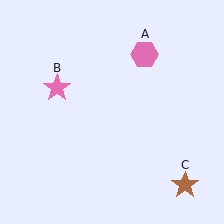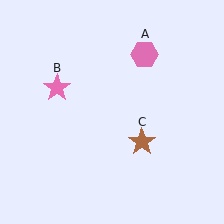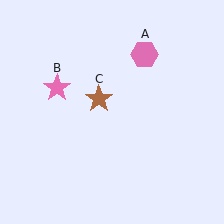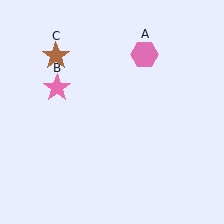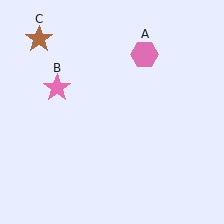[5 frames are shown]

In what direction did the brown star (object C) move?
The brown star (object C) moved up and to the left.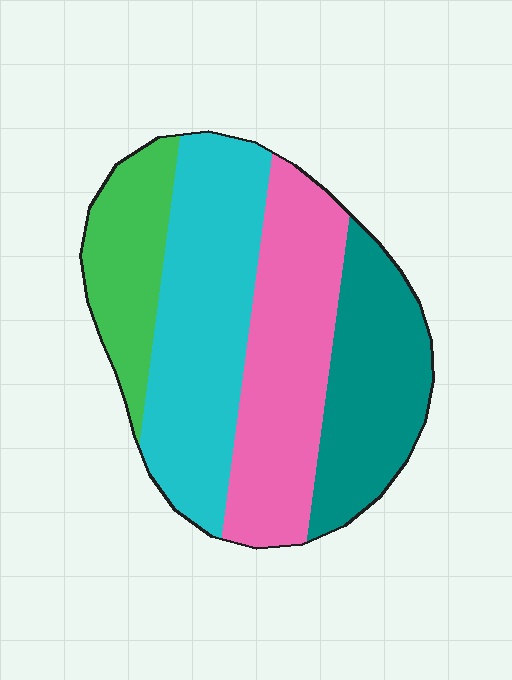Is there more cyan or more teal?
Cyan.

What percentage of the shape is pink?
Pink covers roughly 30% of the shape.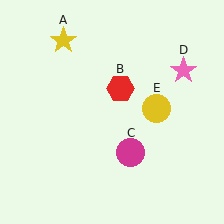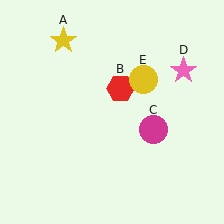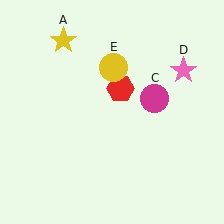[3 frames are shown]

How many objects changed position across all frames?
2 objects changed position: magenta circle (object C), yellow circle (object E).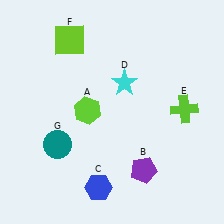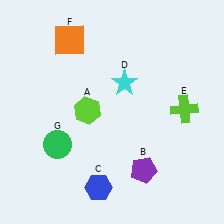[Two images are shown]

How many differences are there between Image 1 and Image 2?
There are 2 differences between the two images.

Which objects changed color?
F changed from lime to orange. G changed from teal to green.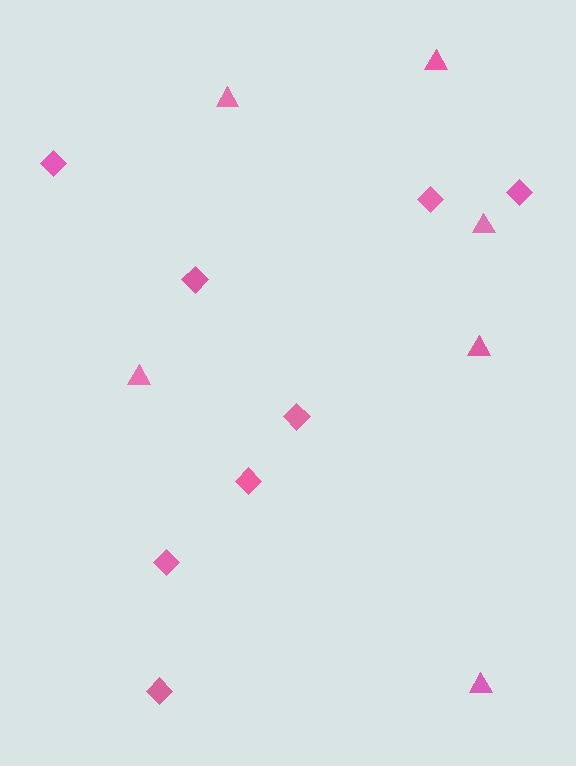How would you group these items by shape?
There are 2 groups: one group of diamonds (8) and one group of triangles (6).